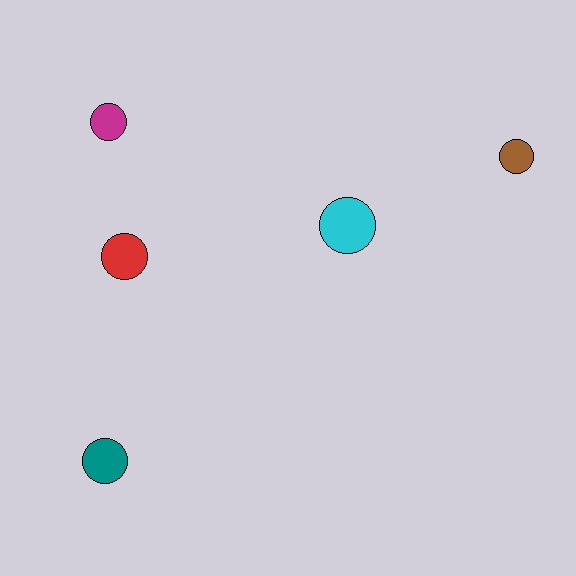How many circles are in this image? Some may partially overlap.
There are 5 circles.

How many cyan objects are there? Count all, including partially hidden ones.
There is 1 cyan object.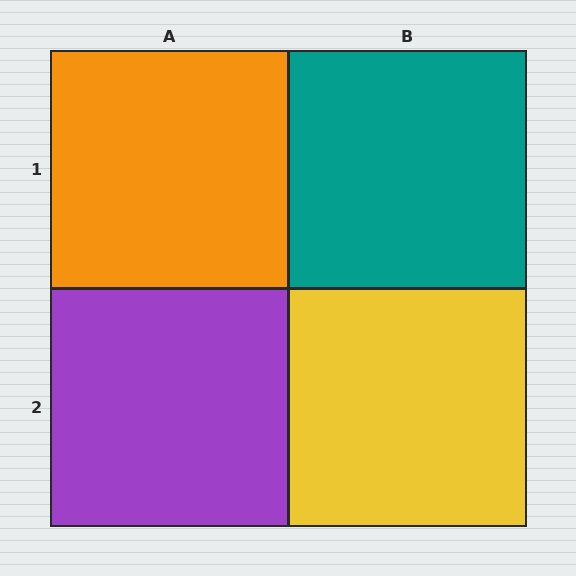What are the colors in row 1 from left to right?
Orange, teal.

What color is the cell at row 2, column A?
Purple.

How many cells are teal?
1 cell is teal.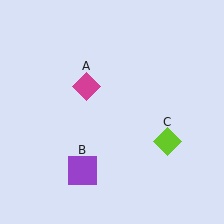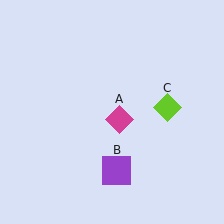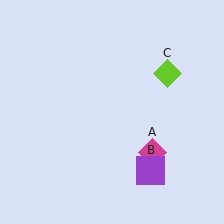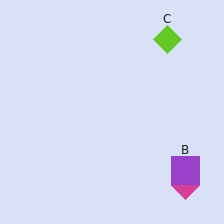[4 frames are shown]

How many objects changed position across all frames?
3 objects changed position: magenta diamond (object A), purple square (object B), lime diamond (object C).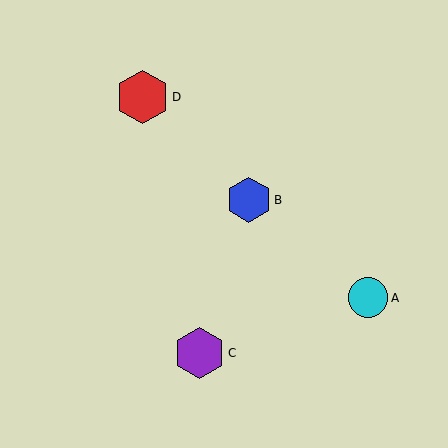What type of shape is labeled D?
Shape D is a red hexagon.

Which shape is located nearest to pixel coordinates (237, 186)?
The blue hexagon (labeled B) at (249, 200) is nearest to that location.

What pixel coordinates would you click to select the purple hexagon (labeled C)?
Click at (199, 353) to select the purple hexagon C.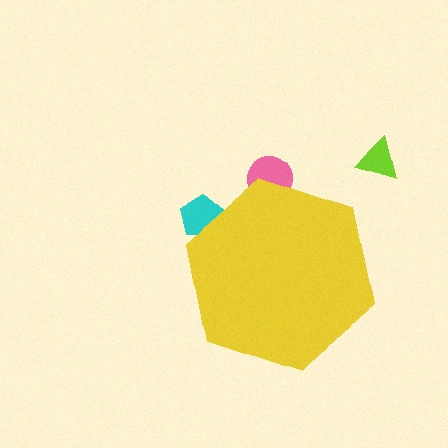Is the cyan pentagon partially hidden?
Yes, the cyan pentagon is partially hidden behind the yellow hexagon.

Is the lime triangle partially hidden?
No, the lime triangle is fully visible.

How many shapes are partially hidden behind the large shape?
2 shapes are partially hidden.